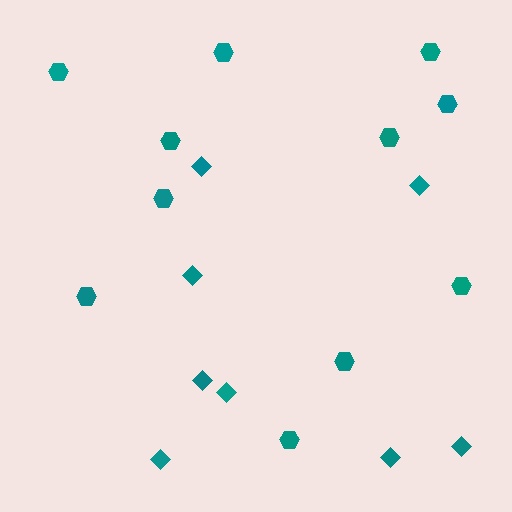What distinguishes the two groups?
There are 2 groups: one group of diamonds (8) and one group of hexagons (11).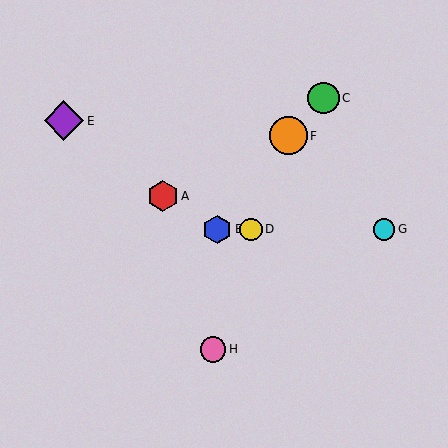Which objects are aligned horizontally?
Objects B, D, G are aligned horizontally.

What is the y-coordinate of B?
Object B is at y≈229.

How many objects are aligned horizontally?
3 objects (B, D, G) are aligned horizontally.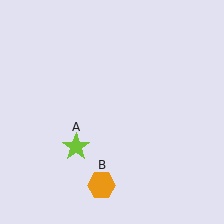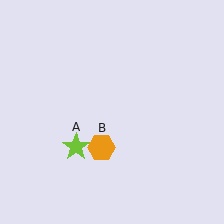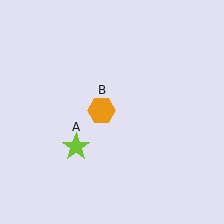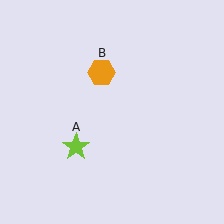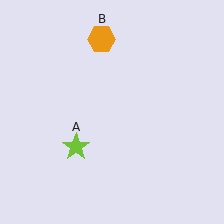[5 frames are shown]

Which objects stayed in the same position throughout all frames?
Lime star (object A) remained stationary.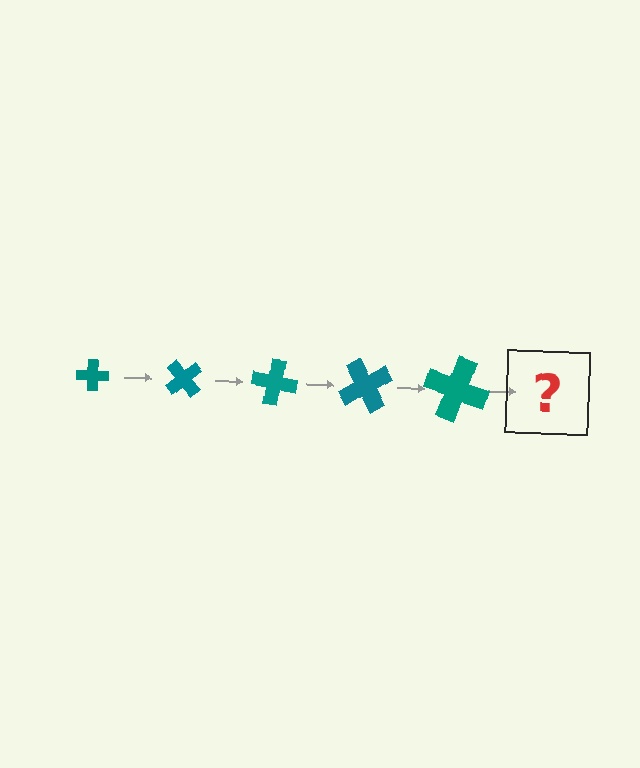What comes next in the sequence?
The next element should be a cross, larger than the previous one and rotated 250 degrees from the start.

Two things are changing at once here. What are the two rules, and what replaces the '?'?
The two rules are that the cross grows larger each step and it rotates 50 degrees each step. The '?' should be a cross, larger than the previous one and rotated 250 degrees from the start.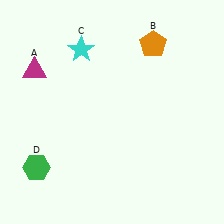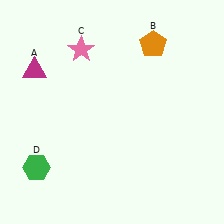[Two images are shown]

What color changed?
The star (C) changed from cyan in Image 1 to pink in Image 2.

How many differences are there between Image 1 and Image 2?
There is 1 difference between the two images.